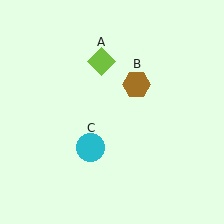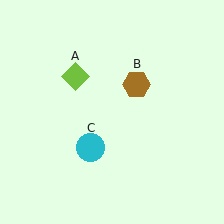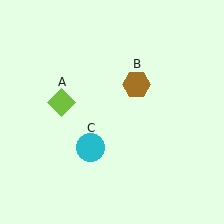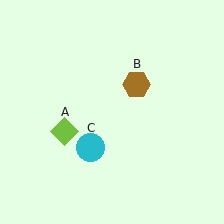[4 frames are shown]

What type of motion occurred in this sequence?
The lime diamond (object A) rotated counterclockwise around the center of the scene.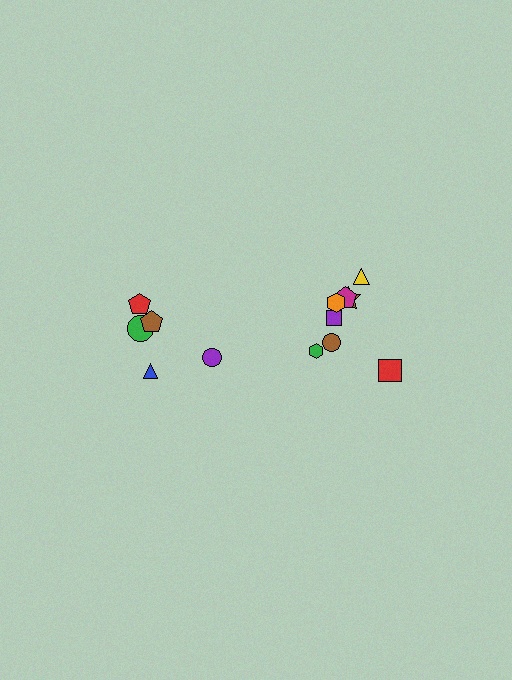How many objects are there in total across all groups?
There are 13 objects.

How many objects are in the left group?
There are 5 objects.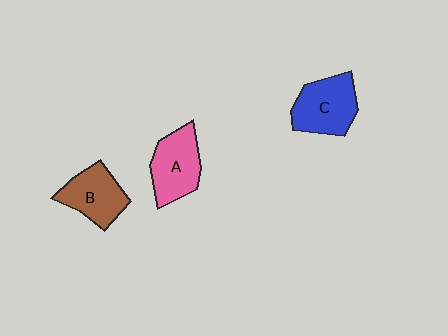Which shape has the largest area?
Shape C (blue).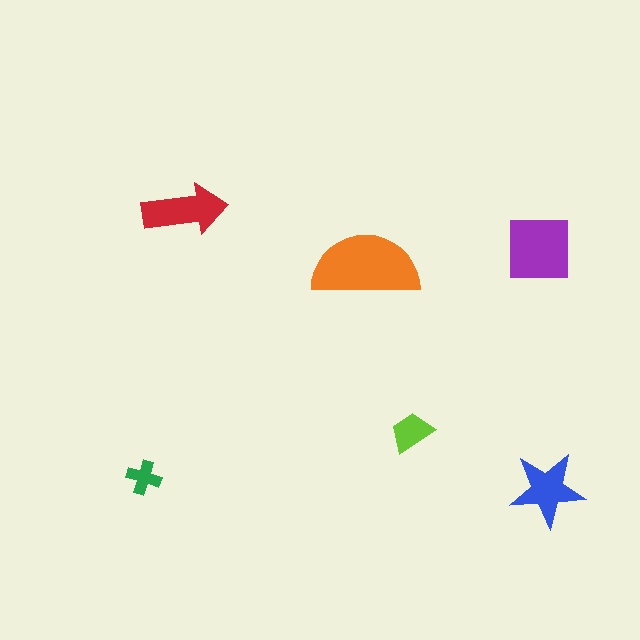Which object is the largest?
The orange semicircle.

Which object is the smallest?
The green cross.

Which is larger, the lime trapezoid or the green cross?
The lime trapezoid.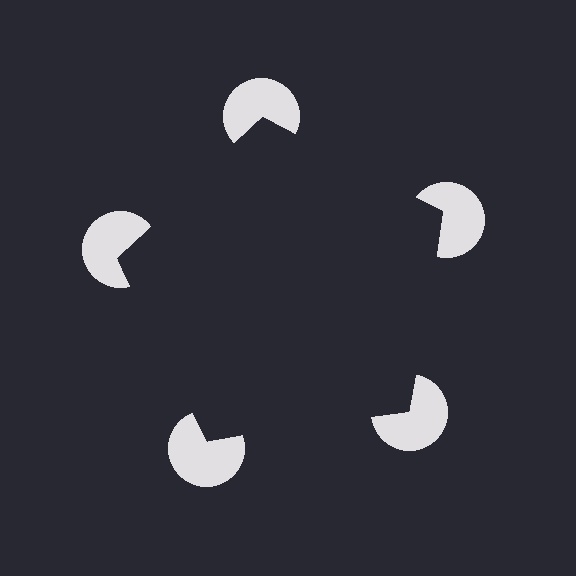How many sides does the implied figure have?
5 sides.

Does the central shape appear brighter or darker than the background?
It typically appears slightly darker than the background, even though no actual brightness change is drawn.